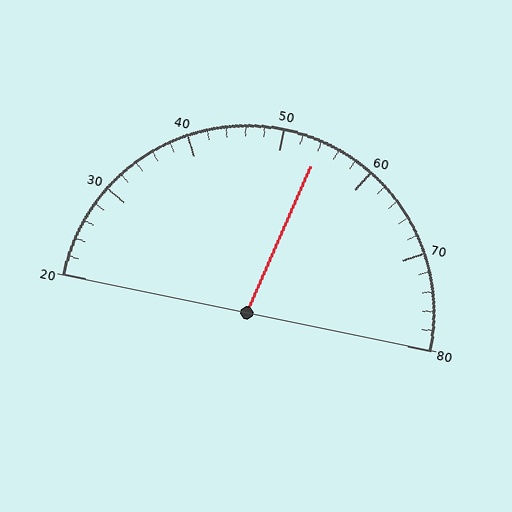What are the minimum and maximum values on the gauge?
The gauge ranges from 20 to 80.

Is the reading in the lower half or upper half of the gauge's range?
The reading is in the upper half of the range (20 to 80).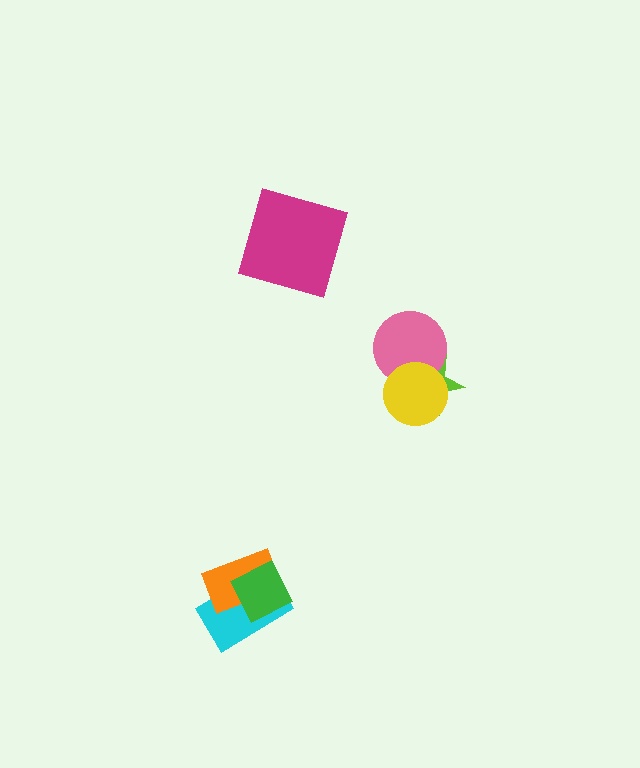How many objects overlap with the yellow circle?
2 objects overlap with the yellow circle.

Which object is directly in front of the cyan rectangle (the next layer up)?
The orange rectangle is directly in front of the cyan rectangle.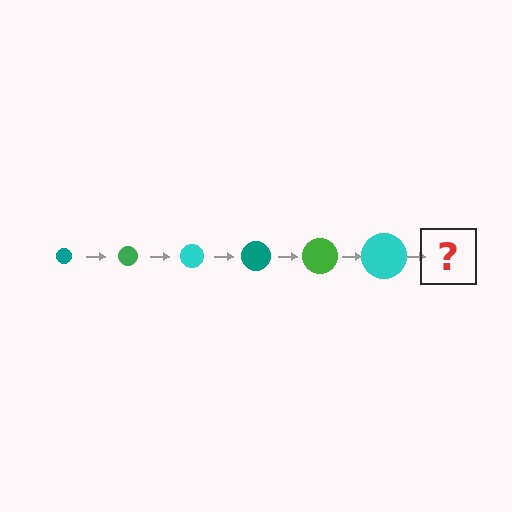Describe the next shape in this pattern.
It should be a teal circle, larger than the previous one.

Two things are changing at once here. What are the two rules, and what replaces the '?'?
The two rules are that the circle grows larger each step and the color cycles through teal, green, and cyan. The '?' should be a teal circle, larger than the previous one.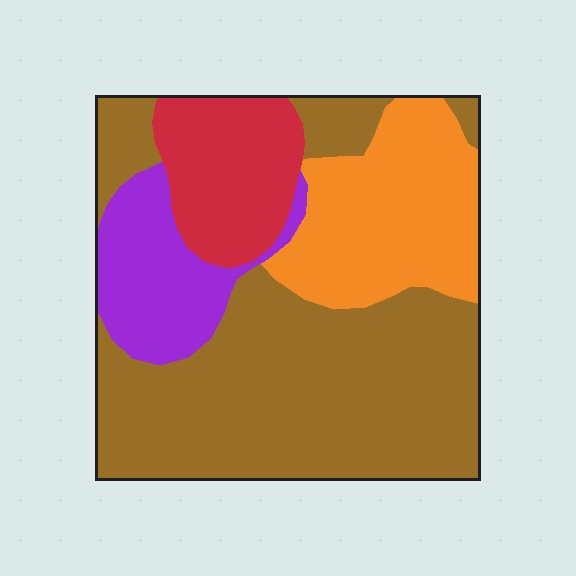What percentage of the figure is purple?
Purple covers 13% of the figure.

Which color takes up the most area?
Brown, at roughly 50%.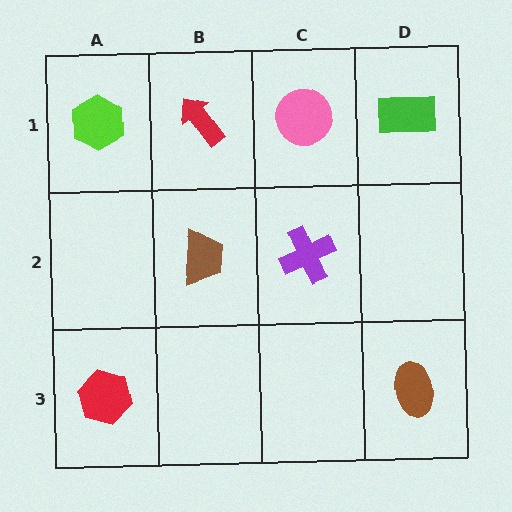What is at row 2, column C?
A purple cross.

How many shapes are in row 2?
2 shapes.